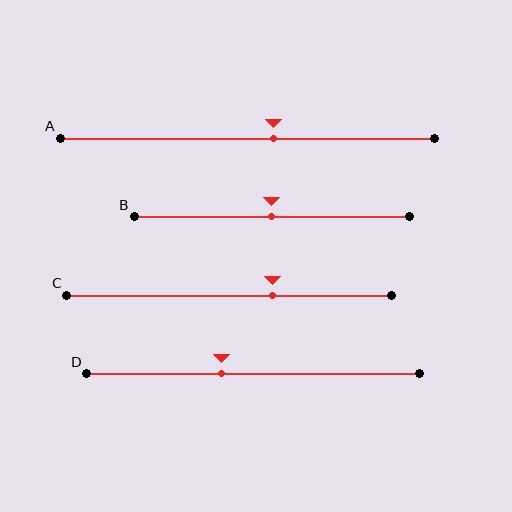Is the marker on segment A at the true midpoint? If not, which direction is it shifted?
No, the marker on segment A is shifted to the right by about 7% of the segment length.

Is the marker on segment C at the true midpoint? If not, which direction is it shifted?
No, the marker on segment C is shifted to the right by about 13% of the segment length.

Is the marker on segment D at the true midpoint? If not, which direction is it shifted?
No, the marker on segment D is shifted to the left by about 9% of the segment length.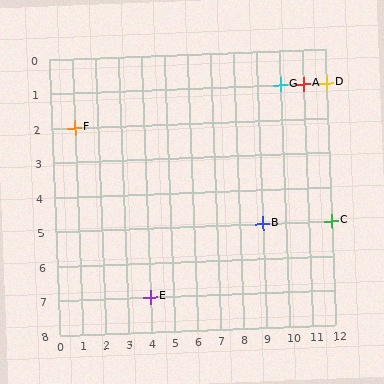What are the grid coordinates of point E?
Point E is at grid coordinates (4, 7).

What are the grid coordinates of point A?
Point A is at grid coordinates (11, 1).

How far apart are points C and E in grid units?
Points C and E are 8 columns and 2 rows apart (about 8.2 grid units diagonally).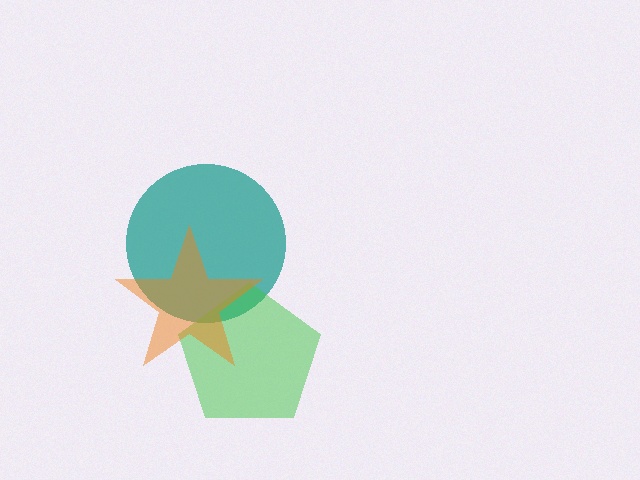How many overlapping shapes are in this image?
There are 3 overlapping shapes in the image.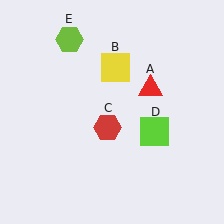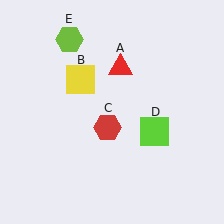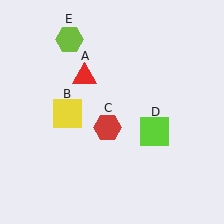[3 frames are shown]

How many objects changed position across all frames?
2 objects changed position: red triangle (object A), yellow square (object B).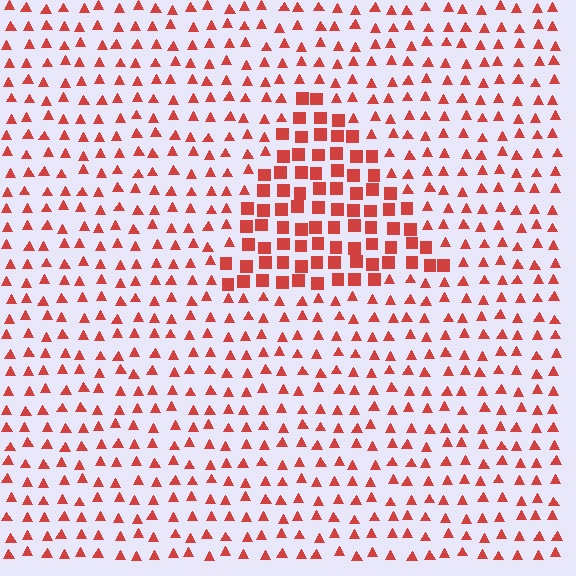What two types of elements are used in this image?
The image uses squares inside the triangle region and triangles outside it.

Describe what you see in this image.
The image is filled with small red elements arranged in a uniform grid. A triangle-shaped region contains squares, while the surrounding area contains triangles. The boundary is defined purely by the change in element shape.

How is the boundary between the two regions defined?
The boundary is defined by a change in element shape: squares inside vs. triangles outside. All elements share the same color and spacing.